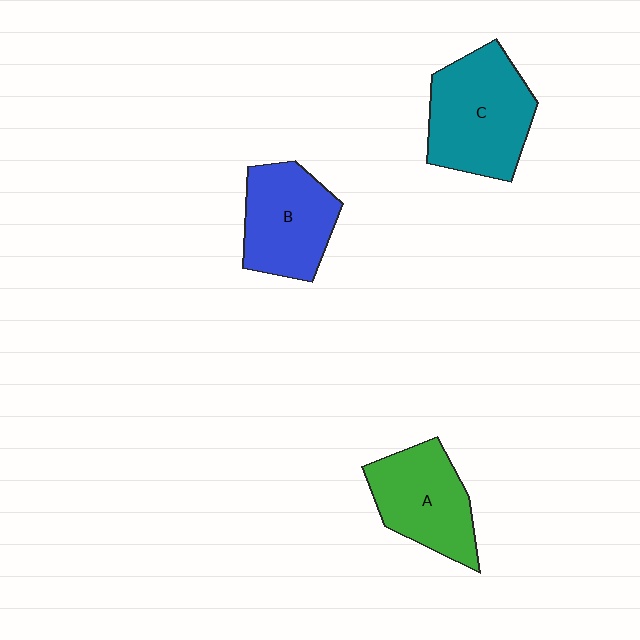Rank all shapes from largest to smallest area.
From largest to smallest: C (teal), B (blue), A (green).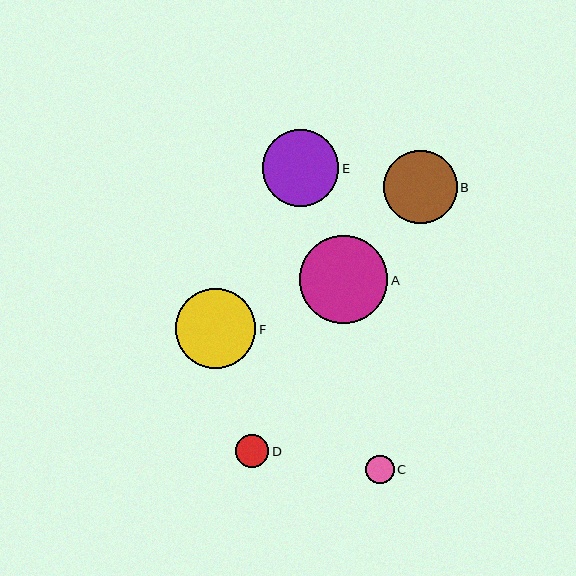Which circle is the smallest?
Circle C is the smallest with a size of approximately 28 pixels.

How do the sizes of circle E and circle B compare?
Circle E and circle B are approximately the same size.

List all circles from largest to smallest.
From largest to smallest: A, F, E, B, D, C.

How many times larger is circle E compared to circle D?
Circle E is approximately 2.3 times the size of circle D.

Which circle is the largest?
Circle A is the largest with a size of approximately 88 pixels.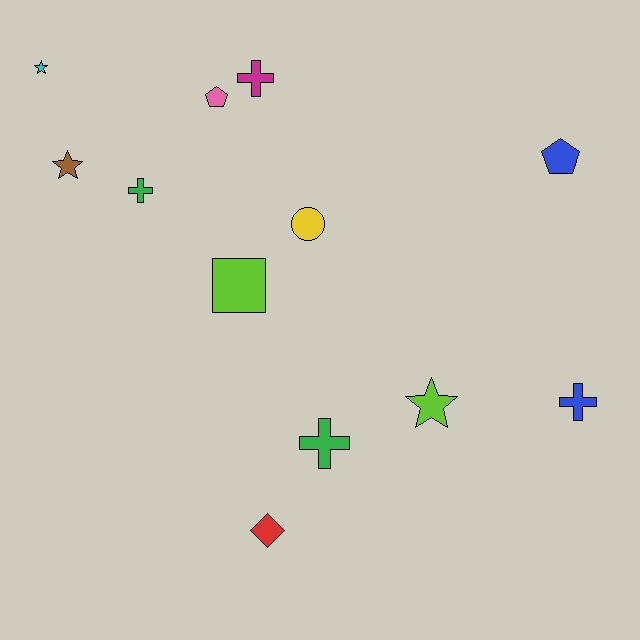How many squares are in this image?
There is 1 square.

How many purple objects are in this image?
There are no purple objects.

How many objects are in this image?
There are 12 objects.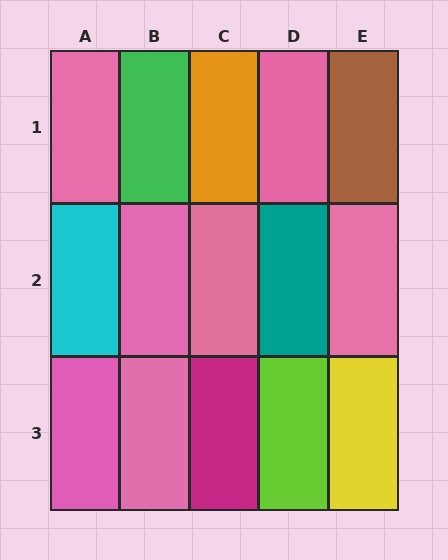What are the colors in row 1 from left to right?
Pink, green, orange, pink, brown.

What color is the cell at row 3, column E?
Yellow.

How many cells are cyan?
1 cell is cyan.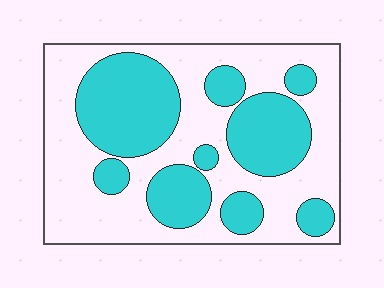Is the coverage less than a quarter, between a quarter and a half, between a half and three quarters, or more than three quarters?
Between a quarter and a half.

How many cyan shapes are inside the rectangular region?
9.